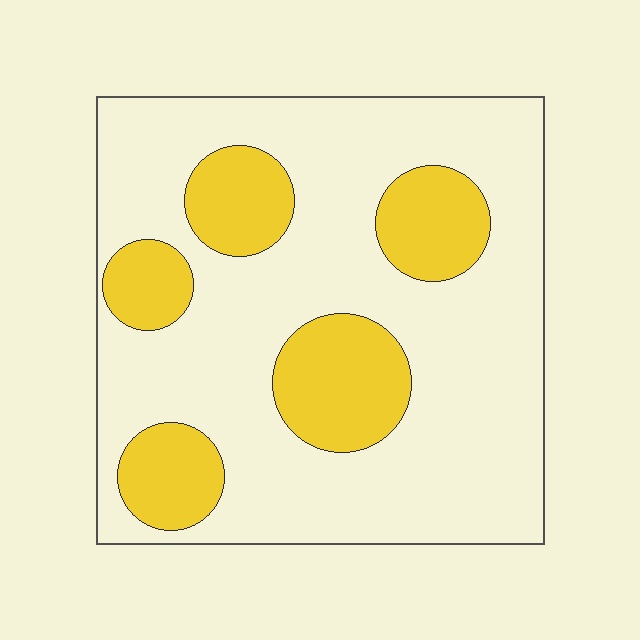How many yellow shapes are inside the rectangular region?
5.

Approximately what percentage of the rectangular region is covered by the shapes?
Approximately 25%.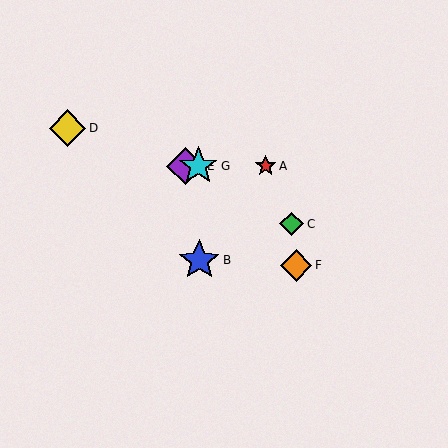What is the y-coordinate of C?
Object C is at y≈224.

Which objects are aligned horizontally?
Objects A, E, G are aligned horizontally.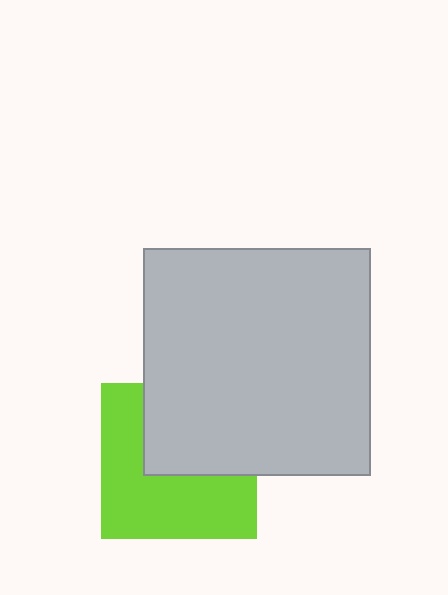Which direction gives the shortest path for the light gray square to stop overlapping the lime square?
Moving up gives the shortest separation.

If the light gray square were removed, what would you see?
You would see the complete lime square.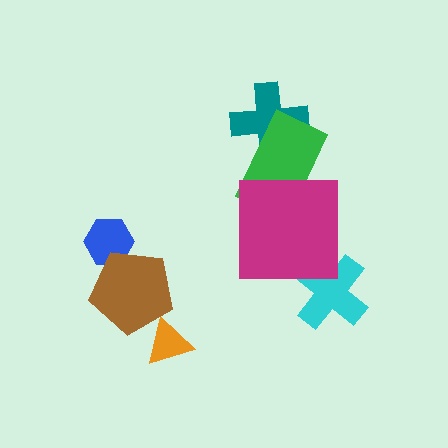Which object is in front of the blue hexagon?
The brown pentagon is in front of the blue hexagon.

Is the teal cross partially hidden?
Yes, it is partially covered by another shape.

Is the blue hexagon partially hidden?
Yes, it is partially covered by another shape.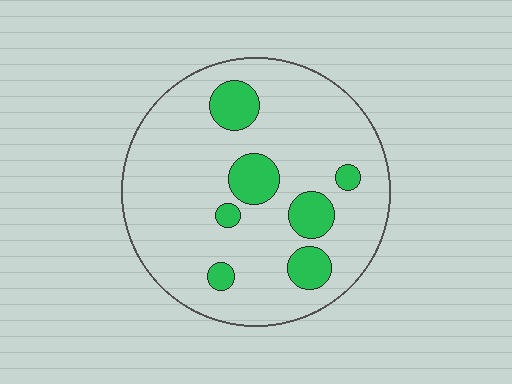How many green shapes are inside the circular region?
7.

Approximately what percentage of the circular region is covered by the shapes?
Approximately 15%.